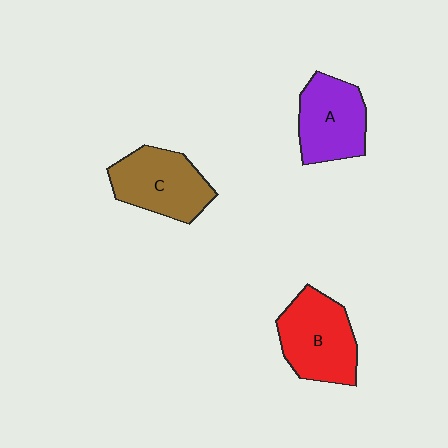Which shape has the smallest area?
Shape A (purple).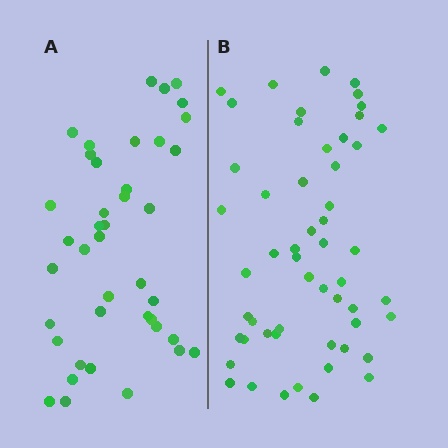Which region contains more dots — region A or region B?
Region B (the right region) has more dots.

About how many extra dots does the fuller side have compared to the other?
Region B has approximately 15 more dots than region A.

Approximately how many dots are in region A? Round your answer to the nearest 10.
About 40 dots. (The exact count is 41, which rounds to 40.)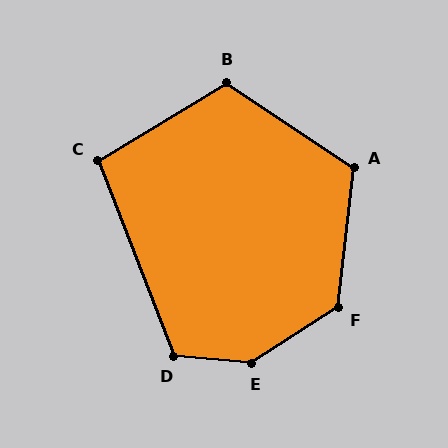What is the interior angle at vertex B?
Approximately 115 degrees (obtuse).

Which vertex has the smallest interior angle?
C, at approximately 100 degrees.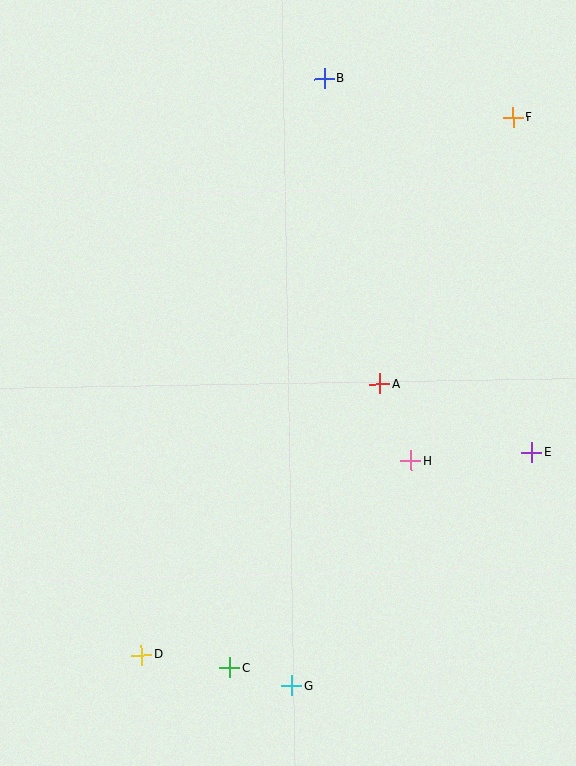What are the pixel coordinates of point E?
Point E is at (532, 452).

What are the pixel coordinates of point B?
Point B is at (324, 79).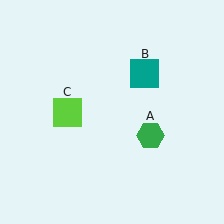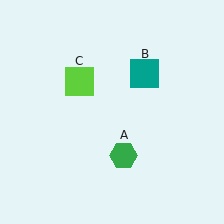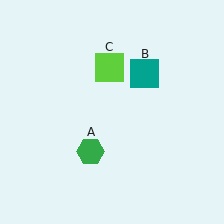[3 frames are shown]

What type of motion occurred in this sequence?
The green hexagon (object A), lime square (object C) rotated clockwise around the center of the scene.